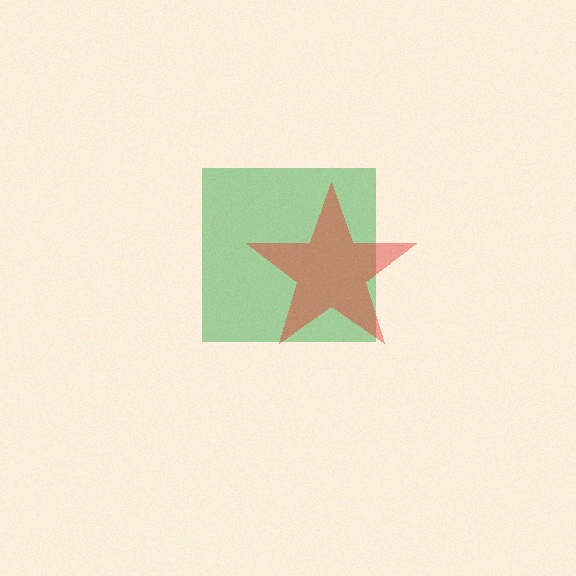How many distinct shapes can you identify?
There are 2 distinct shapes: a green square, a red star.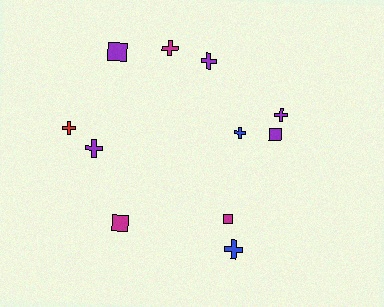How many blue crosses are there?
There are 2 blue crosses.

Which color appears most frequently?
Purple, with 5 objects.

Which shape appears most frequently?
Cross, with 7 objects.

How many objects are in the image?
There are 11 objects.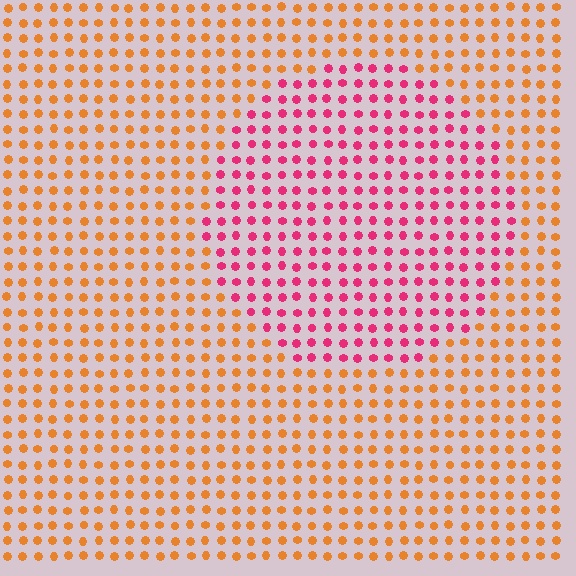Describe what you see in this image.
The image is filled with small orange elements in a uniform arrangement. A circle-shaped region is visible where the elements are tinted to a slightly different hue, forming a subtle color boundary.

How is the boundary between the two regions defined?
The boundary is defined purely by a slight shift in hue (about 53 degrees). Spacing, size, and orientation are identical on both sides.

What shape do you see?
I see a circle.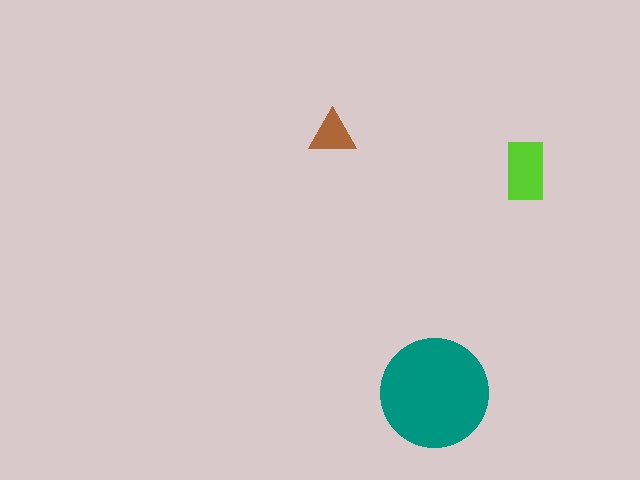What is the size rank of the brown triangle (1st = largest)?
3rd.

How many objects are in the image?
There are 3 objects in the image.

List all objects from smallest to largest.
The brown triangle, the lime rectangle, the teal circle.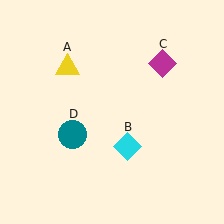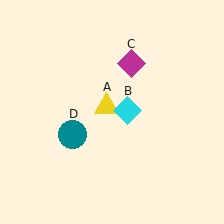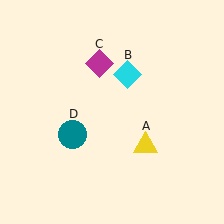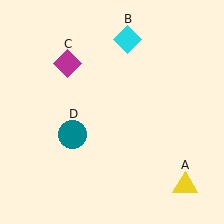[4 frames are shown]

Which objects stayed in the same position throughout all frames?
Teal circle (object D) remained stationary.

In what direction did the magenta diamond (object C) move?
The magenta diamond (object C) moved left.